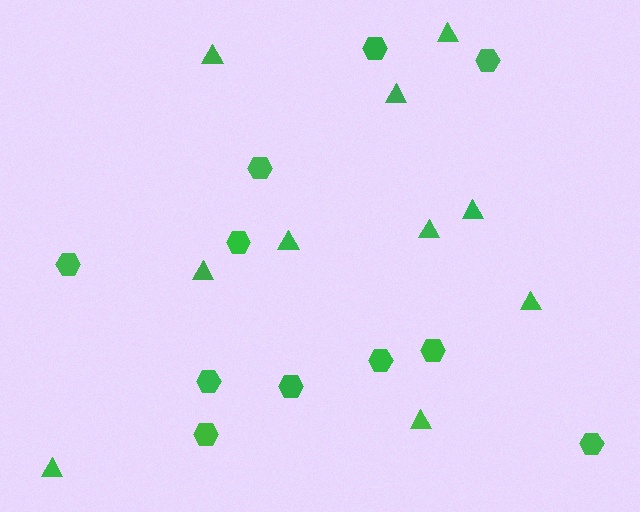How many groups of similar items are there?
There are 2 groups: one group of triangles (10) and one group of hexagons (11).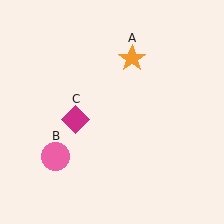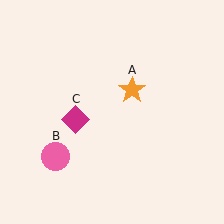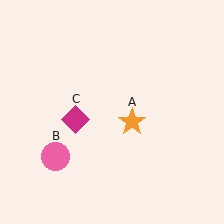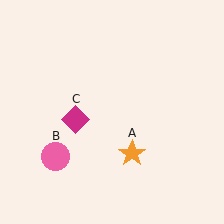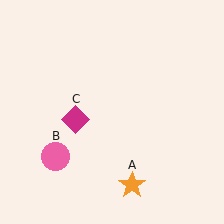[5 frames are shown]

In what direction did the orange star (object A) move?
The orange star (object A) moved down.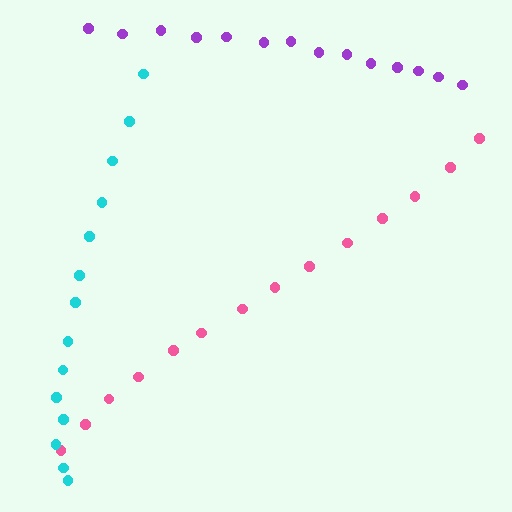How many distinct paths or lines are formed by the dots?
There are 3 distinct paths.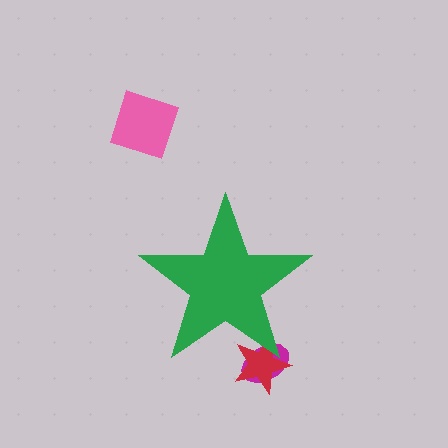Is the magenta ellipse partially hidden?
Yes, the magenta ellipse is partially hidden behind the green star.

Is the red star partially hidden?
Yes, the red star is partially hidden behind the green star.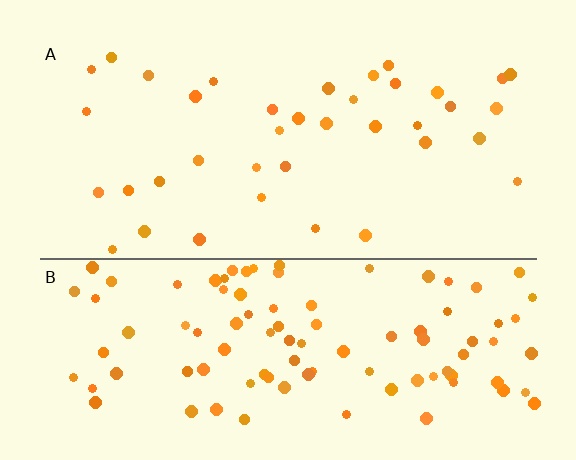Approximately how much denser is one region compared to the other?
Approximately 2.7× — region B over region A.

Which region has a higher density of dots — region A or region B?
B (the bottom).